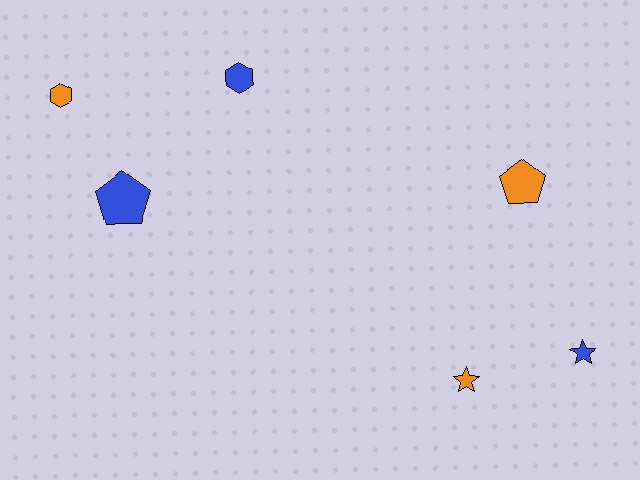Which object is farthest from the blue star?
The orange hexagon is farthest from the blue star.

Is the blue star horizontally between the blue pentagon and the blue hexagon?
No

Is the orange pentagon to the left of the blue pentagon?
No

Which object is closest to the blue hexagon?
The blue pentagon is closest to the blue hexagon.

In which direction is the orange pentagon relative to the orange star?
The orange pentagon is above the orange star.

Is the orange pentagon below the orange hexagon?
Yes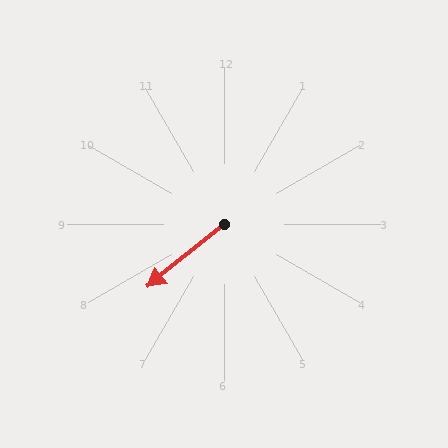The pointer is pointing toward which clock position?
Roughly 8 o'clock.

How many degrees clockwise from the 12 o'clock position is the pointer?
Approximately 231 degrees.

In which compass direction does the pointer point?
Southwest.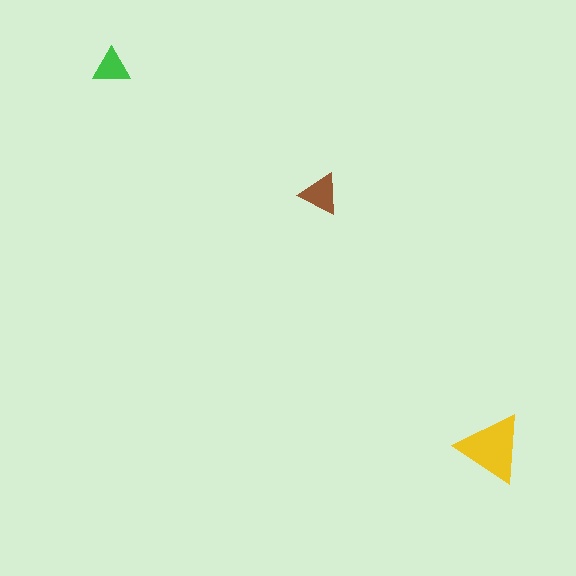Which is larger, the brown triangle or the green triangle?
The brown one.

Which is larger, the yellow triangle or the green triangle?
The yellow one.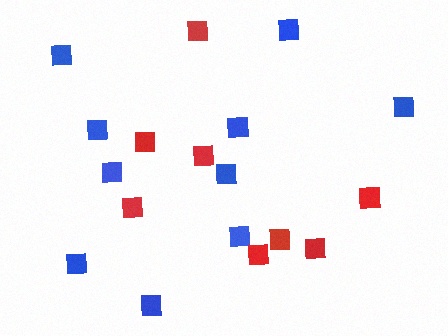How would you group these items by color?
There are 2 groups: one group of blue squares (10) and one group of red squares (8).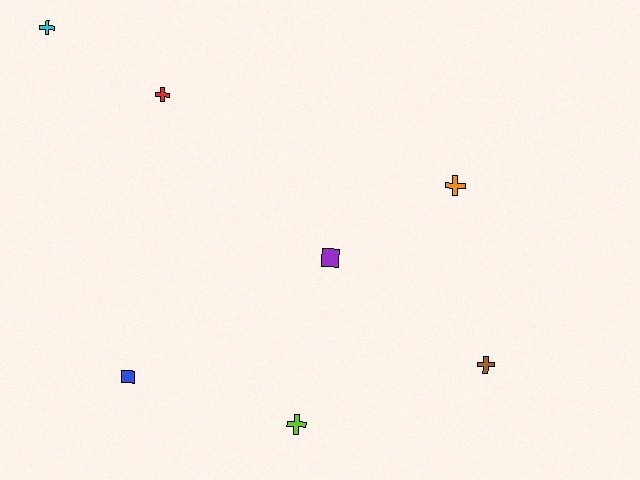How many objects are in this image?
There are 7 objects.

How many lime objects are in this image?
There is 1 lime object.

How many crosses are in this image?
There are 5 crosses.